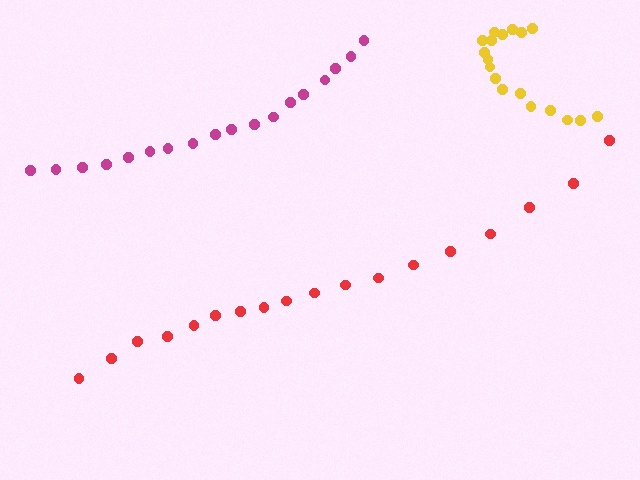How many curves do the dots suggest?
There are 3 distinct paths.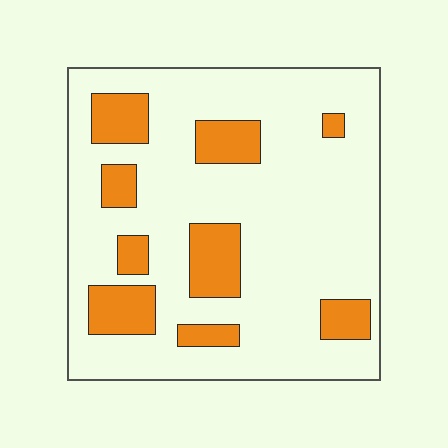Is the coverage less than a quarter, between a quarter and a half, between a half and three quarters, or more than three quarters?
Less than a quarter.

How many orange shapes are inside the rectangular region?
9.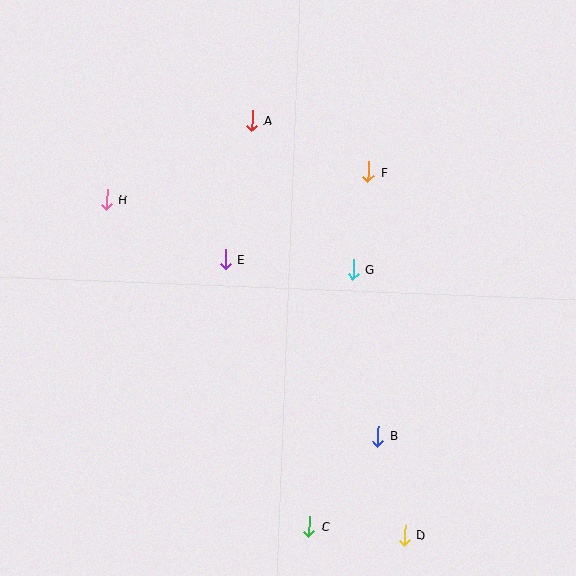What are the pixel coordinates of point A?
Point A is at (252, 121).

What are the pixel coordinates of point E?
Point E is at (225, 259).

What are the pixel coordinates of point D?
Point D is at (405, 535).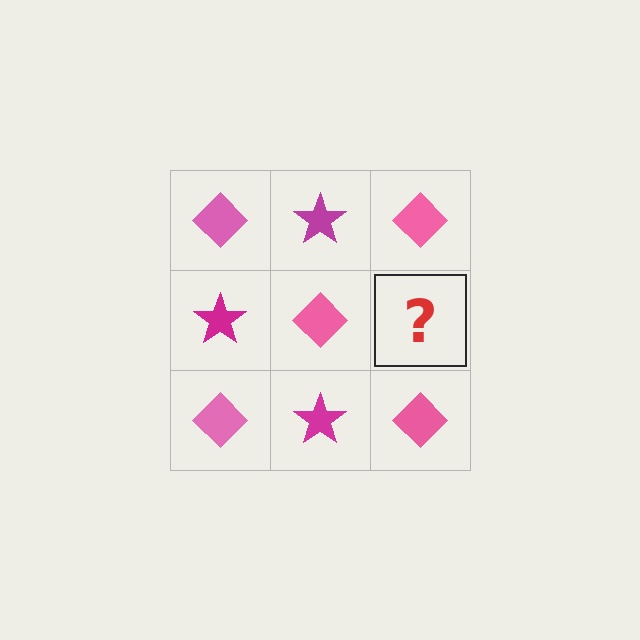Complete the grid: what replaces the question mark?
The question mark should be replaced with a magenta star.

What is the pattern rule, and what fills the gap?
The rule is that it alternates pink diamond and magenta star in a checkerboard pattern. The gap should be filled with a magenta star.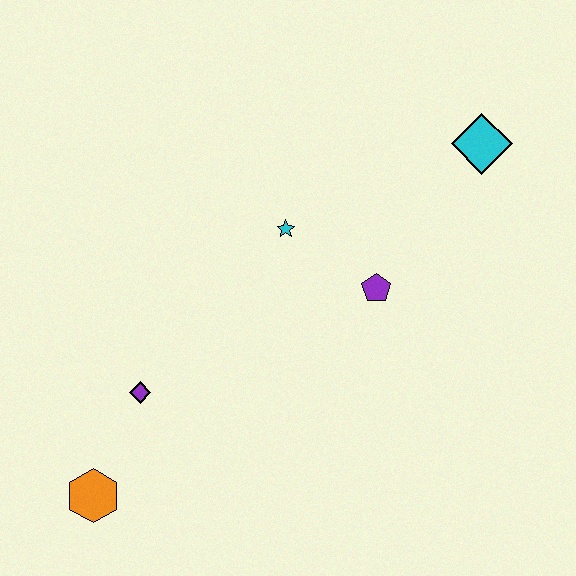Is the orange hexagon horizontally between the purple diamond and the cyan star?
No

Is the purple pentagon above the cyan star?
No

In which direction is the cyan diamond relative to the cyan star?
The cyan diamond is to the right of the cyan star.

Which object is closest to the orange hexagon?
The purple diamond is closest to the orange hexagon.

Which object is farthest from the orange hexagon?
The cyan diamond is farthest from the orange hexagon.